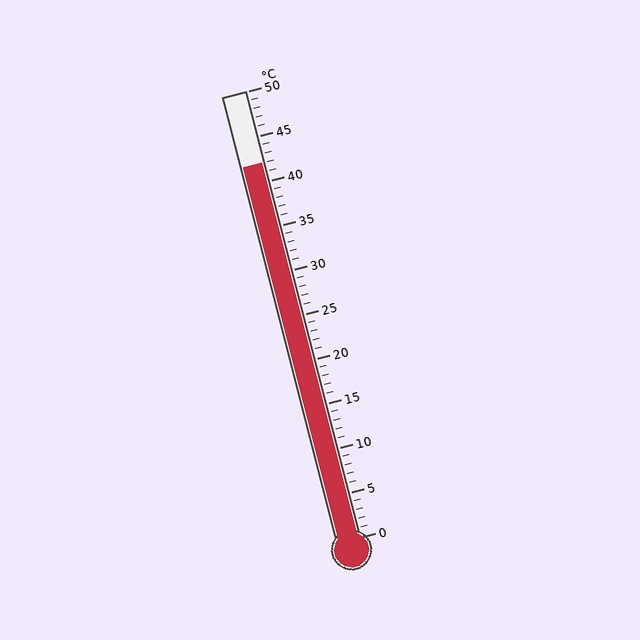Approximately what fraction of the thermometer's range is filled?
The thermometer is filled to approximately 85% of its range.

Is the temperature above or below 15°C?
The temperature is above 15°C.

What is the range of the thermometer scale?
The thermometer scale ranges from 0°C to 50°C.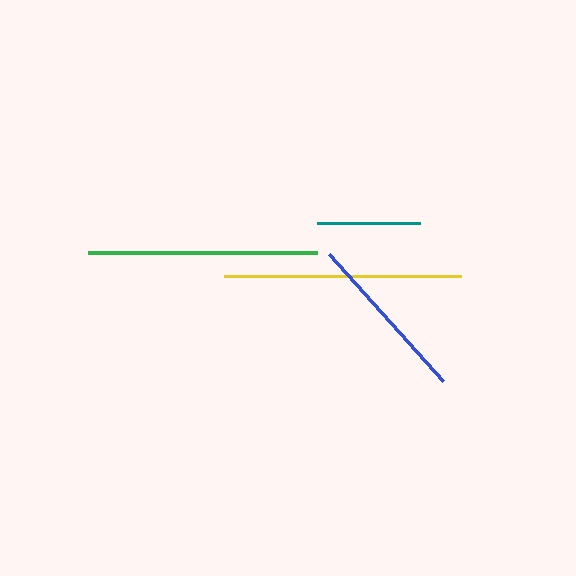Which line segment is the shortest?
The teal line is the shortest at approximately 103 pixels.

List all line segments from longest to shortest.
From longest to shortest: yellow, green, blue, teal.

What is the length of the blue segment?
The blue segment is approximately 170 pixels long.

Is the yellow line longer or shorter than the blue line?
The yellow line is longer than the blue line.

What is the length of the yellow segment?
The yellow segment is approximately 237 pixels long.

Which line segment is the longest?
The yellow line is the longest at approximately 237 pixels.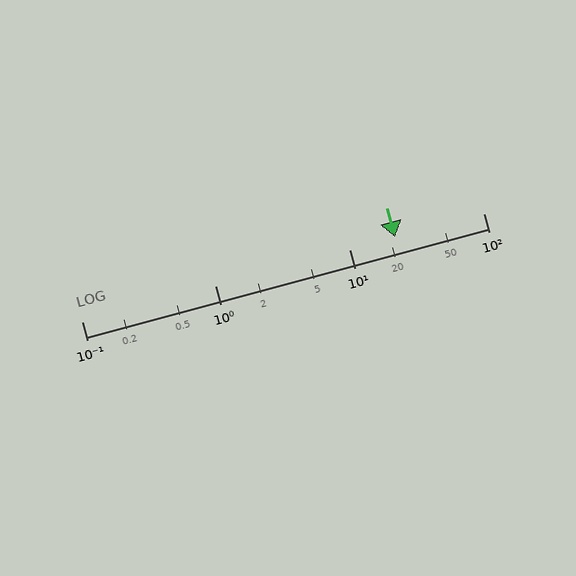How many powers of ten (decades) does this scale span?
The scale spans 3 decades, from 0.1 to 100.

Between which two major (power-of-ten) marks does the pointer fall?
The pointer is between 10 and 100.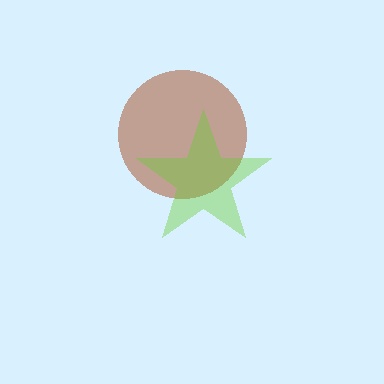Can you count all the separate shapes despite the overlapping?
Yes, there are 2 separate shapes.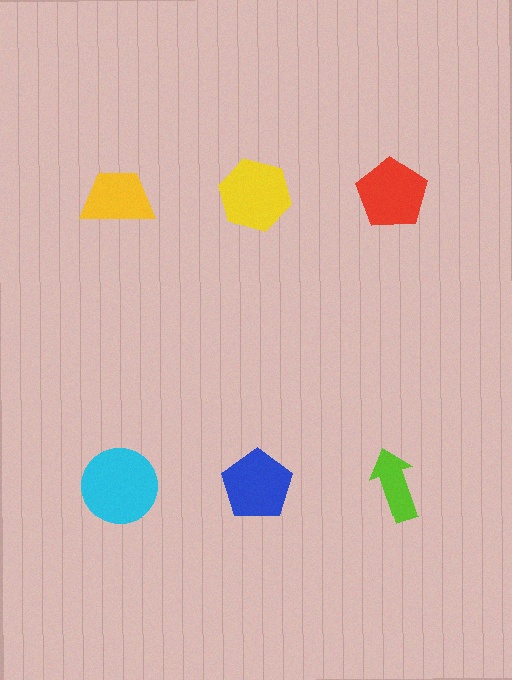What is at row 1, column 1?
A yellow trapezoid.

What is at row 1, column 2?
A yellow hexagon.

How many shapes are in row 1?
3 shapes.